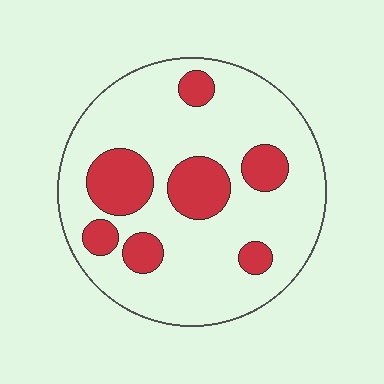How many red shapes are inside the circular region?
7.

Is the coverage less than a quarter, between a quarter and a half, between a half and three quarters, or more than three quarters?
Less than a quarter.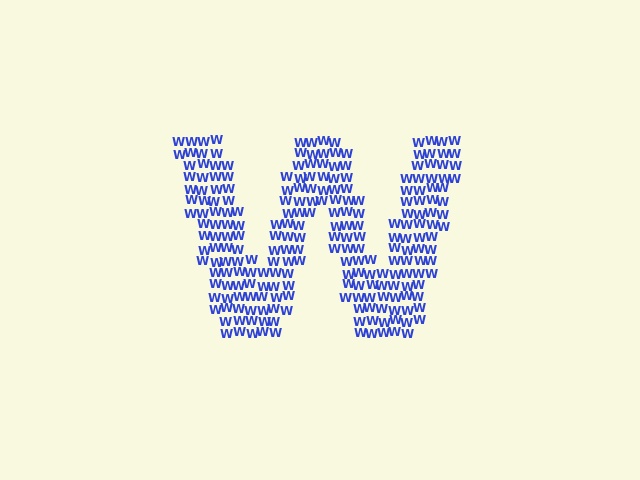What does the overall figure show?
The overall figure shows the letter W.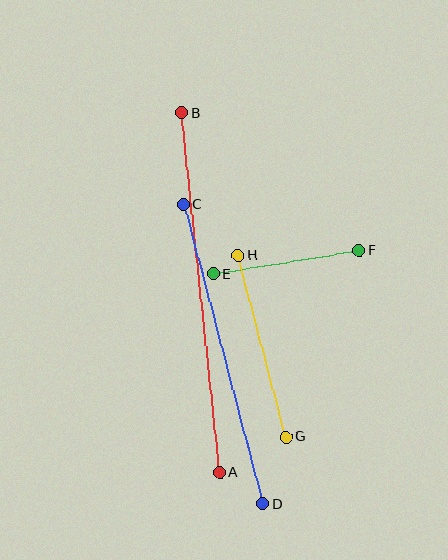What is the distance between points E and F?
The distance is approximately 148 pixels.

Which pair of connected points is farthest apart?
Points A and B are farthest apart.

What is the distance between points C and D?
The distance is approximately 310 pixels.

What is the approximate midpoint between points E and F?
The midpoint is at approximately (286, 262) pixels.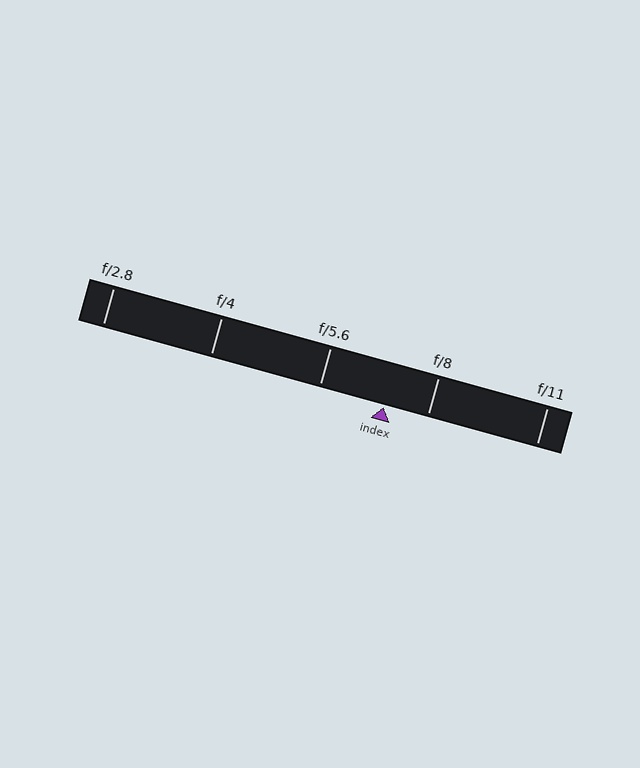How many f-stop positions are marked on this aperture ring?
There are 5 f-stop positions marked.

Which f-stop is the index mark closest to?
The index mark is closest to f/8.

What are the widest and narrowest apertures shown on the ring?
The widest aperture shown is f/2.8 and the narrowest is f/11.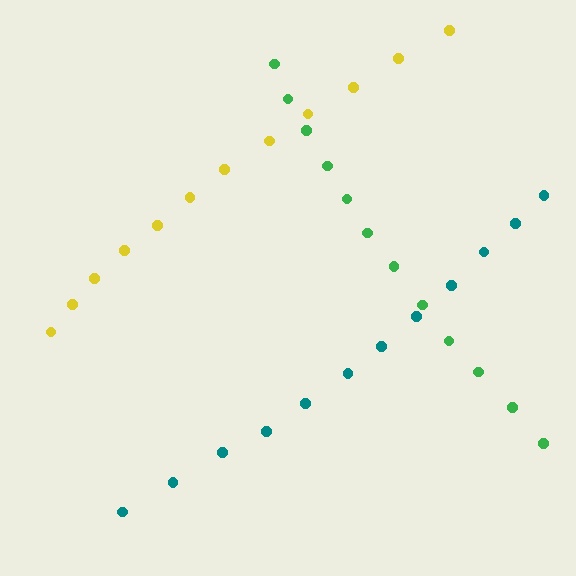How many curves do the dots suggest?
There are 3 distinct paths.